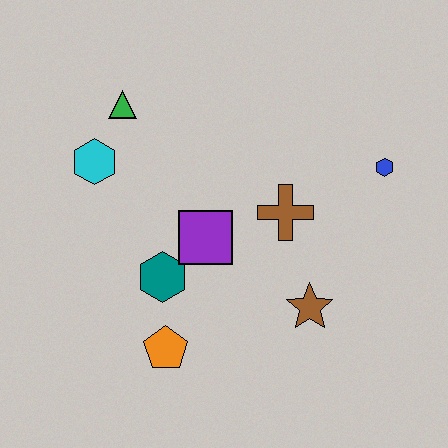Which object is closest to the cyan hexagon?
The green triangle is closest to the cyan hexagon.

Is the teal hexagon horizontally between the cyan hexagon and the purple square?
Yes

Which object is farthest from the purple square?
The blue hexagon is farthest from the purple square.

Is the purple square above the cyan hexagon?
No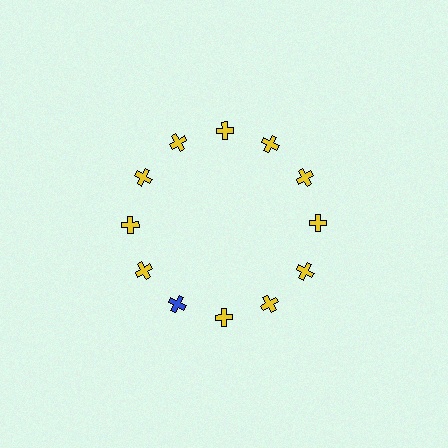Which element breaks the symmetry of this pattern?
The blue cross at roughly the 7 o'clock position breaks the symmetry. All other shapes are yellow crosses.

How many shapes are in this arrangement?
There are 12 shapes arranged in a ring pattern.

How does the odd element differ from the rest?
It has a different color: blue instead of yellow.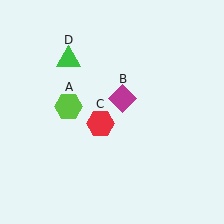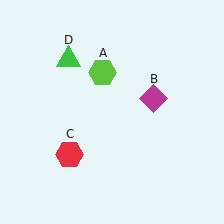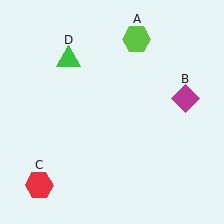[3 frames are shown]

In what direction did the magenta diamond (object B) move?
The magenta diamond (object B) moved right.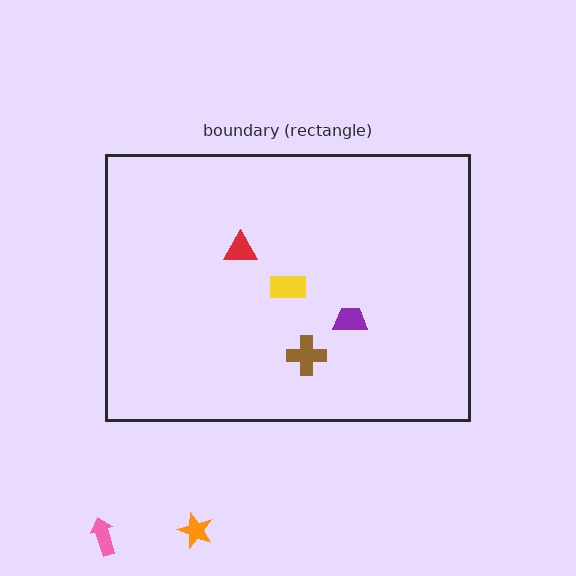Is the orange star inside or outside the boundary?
Outside.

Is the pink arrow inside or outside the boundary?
Outside.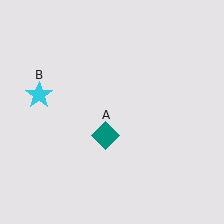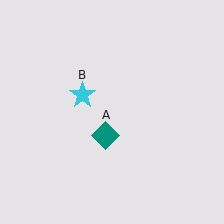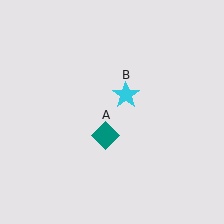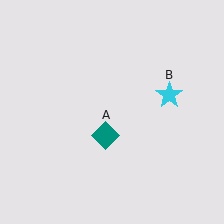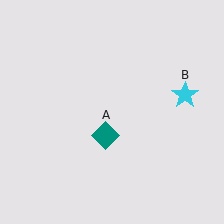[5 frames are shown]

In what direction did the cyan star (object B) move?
The cyan star (object B) moved right.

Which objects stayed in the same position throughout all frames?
Teal diamond (object A) remained stationary.